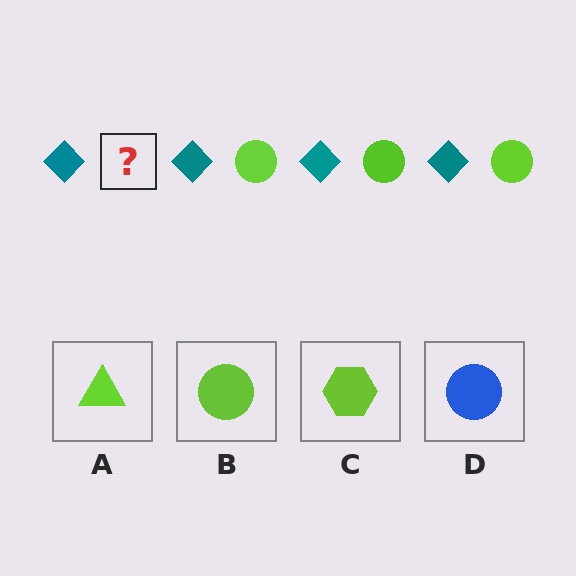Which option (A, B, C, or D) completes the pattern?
B.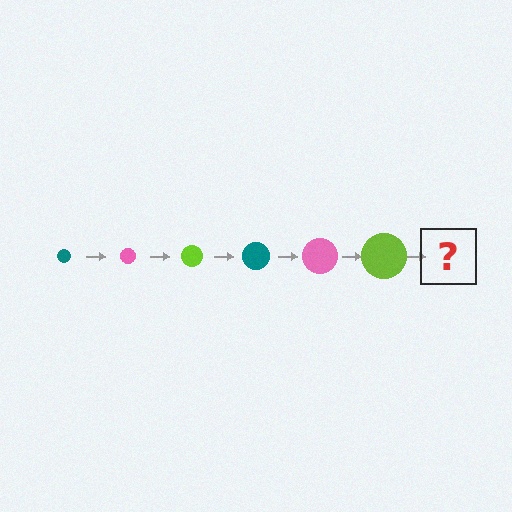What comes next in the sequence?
The next element should be a teal circle, larger than the previous one.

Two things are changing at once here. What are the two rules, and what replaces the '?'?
The two rules are that the circle grows larger each step and the color cycles through teal, pink, and lime. The '?' should be a teal circle, larger than the previous one.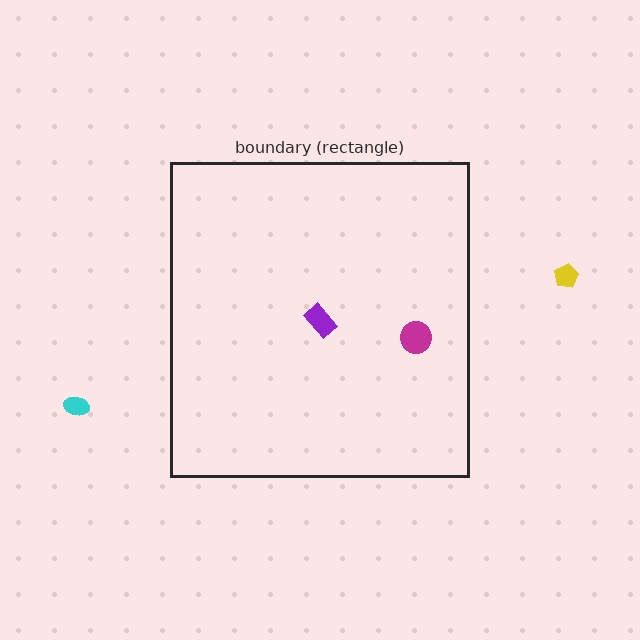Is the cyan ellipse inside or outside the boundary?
Outside.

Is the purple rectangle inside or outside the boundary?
Inside.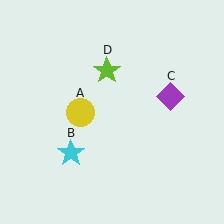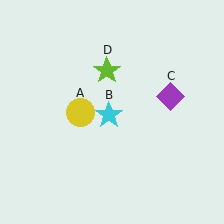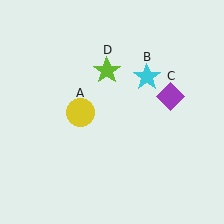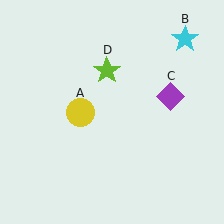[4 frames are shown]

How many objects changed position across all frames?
1 object changed position: cyan star (object B).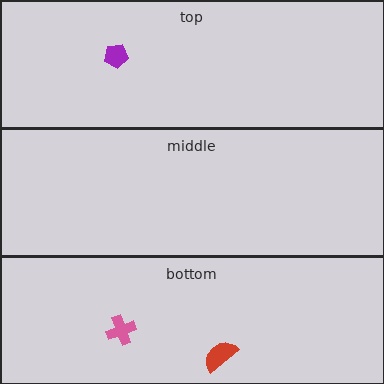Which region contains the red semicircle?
The bottom region.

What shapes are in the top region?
The purple pentagon.